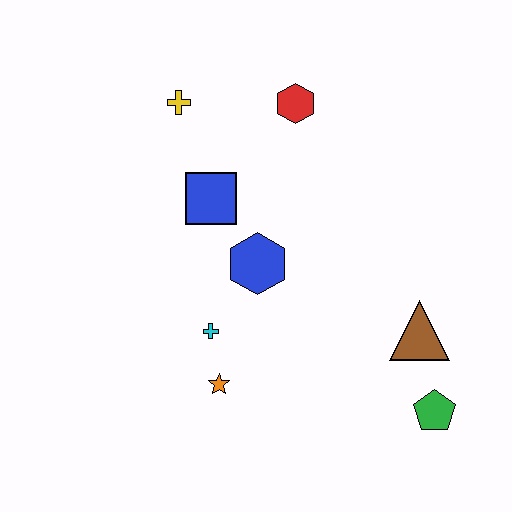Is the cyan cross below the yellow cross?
Yes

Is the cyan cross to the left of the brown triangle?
Yes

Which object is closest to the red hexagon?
The yellow cross is closest to the red hexagon.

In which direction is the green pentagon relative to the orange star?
The green pentagon is to the right of the orange star.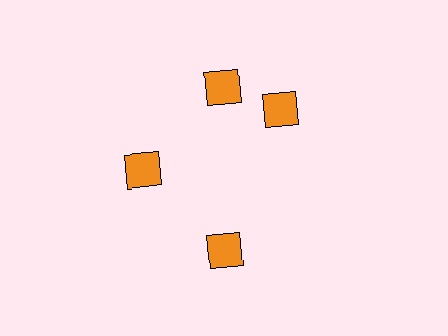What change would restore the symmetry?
The symmetry would be restored by rotating it back into even spacing with its neighbors so that all 4 diamonds sit at equal angles and equal distance from the center.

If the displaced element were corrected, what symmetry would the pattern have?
It would have 4-fold rotational symmetry — the pattern would map onto itself every 90 degrees.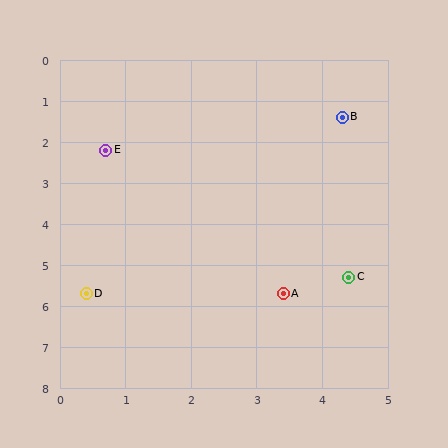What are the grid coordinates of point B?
Point B is at approximately (4.3, 1.4).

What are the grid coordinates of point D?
Point D is at approximately (0.4, 5.7).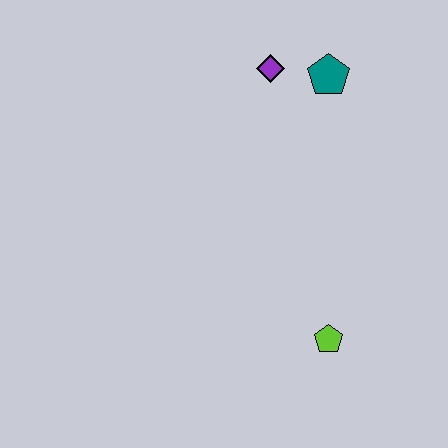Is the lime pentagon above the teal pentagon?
No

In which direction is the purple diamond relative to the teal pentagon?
The purple diamond is to the left of the teal pentagon.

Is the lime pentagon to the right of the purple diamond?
Yes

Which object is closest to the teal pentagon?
The purple diamond is closest to the teal pentagon.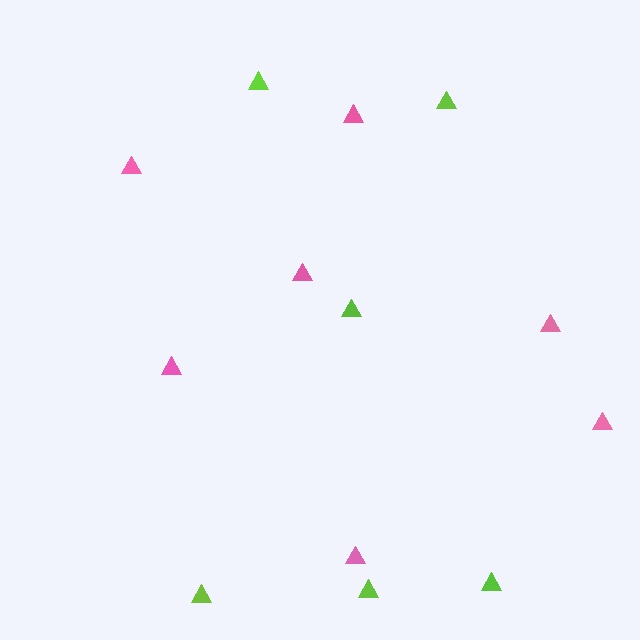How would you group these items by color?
There are 2 groups: one group of pink triangles (7) and one group of lime triangles (6).